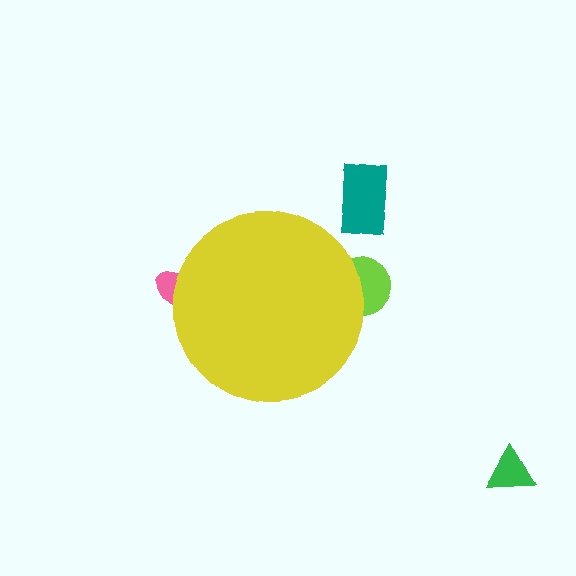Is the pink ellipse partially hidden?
Yes, the pink ellipse is partially hidden behind the yellow circle.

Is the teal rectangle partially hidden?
No, the teal rectangle is fully visible.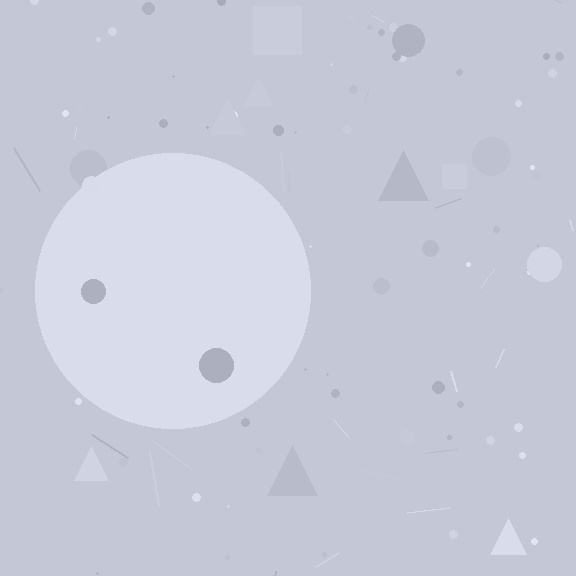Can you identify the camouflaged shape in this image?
The camouflaged shape is a circle.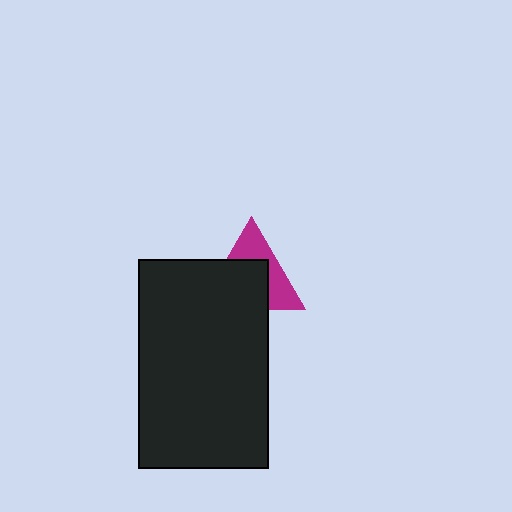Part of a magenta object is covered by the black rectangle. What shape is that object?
It is a triangle.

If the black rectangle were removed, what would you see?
You would see the complete magenta triangle.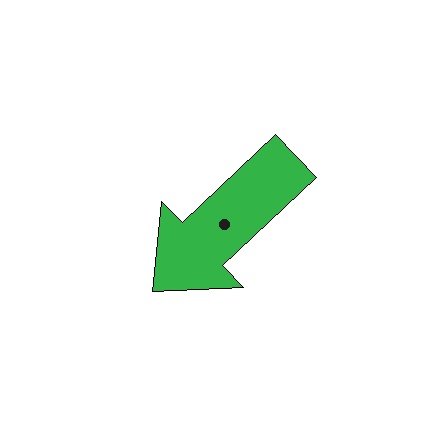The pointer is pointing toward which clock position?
Roughly 8 o'clock.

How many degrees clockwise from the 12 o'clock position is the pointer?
Approximately 227 degrees.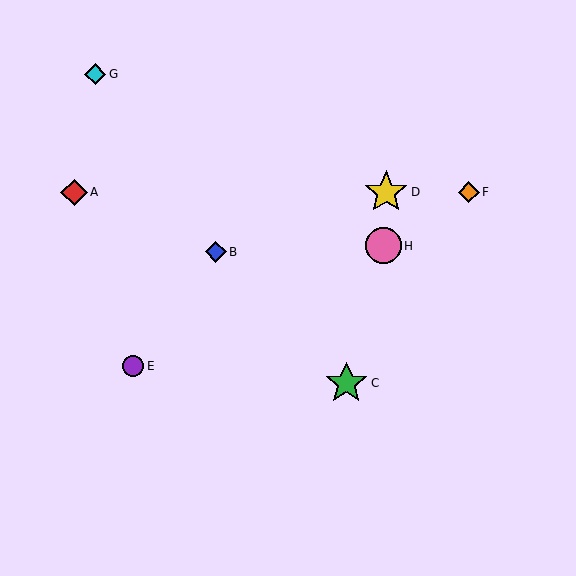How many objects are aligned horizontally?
3 objects (A, D, F) are aligned horizontally.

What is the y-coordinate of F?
Object F is at y≈192.